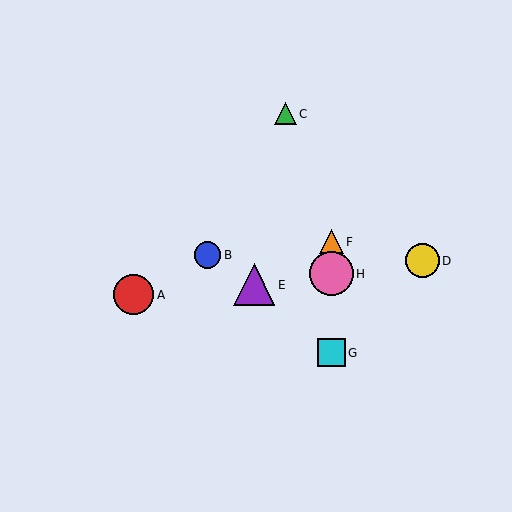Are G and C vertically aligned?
No, G is at x≈331 and C is at x≈285.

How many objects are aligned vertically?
3 objects (F, G, H) are aligned vertically.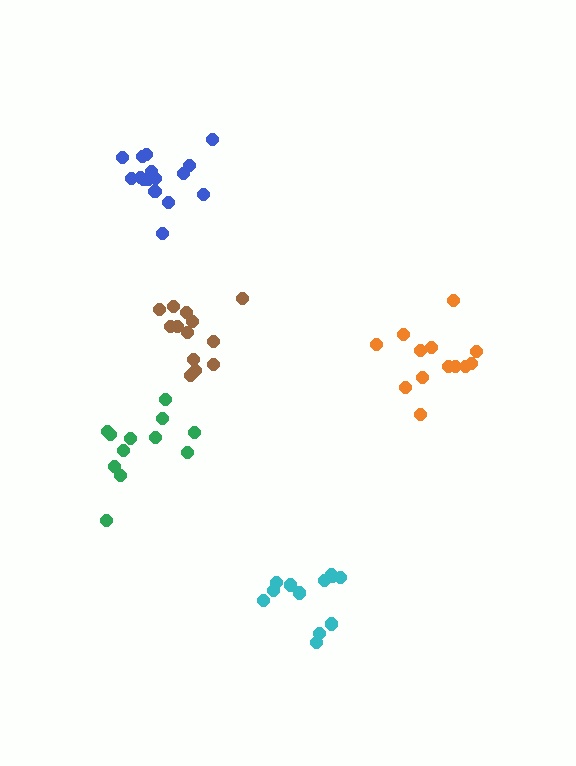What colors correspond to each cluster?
The clusters are colored: brown, cyan, orange, blue, green.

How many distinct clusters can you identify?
There are 5 distinct clusters.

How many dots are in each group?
Group 1: 13 dots, Group 2: 13 dots, Group 3: 13 dots, Group 4: 16 dots, Group 5: 12 dots (67 total).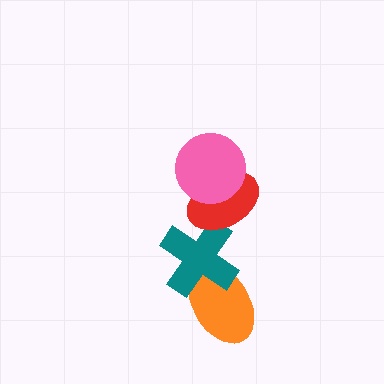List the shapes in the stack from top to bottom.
From top to bottom: the pink circle, the red ellipse, the teal cross, the orange ellipse.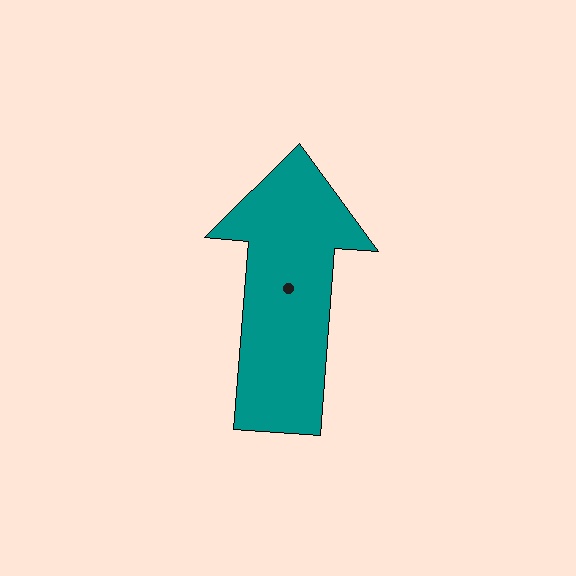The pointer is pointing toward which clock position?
Roughly 12 o'clock.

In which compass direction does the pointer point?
North.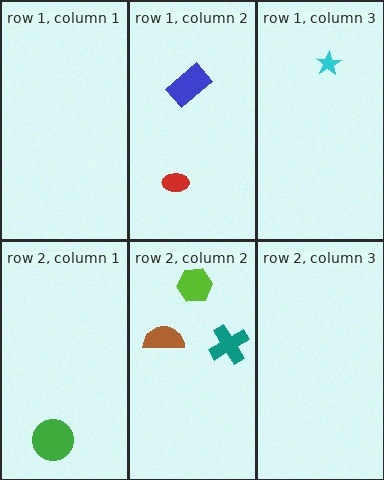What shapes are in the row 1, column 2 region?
The red ellipse, the blue rectangle.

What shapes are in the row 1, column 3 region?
The cyan star.